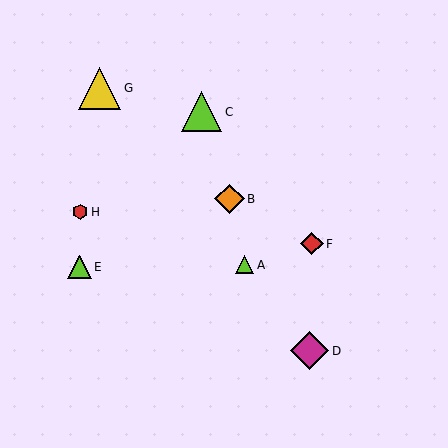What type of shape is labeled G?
Shape G is a yellow triangle.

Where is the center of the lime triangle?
The center of the lime triangle is at (79, 267).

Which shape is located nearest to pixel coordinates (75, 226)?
The red hexagon (labeled H) at (80, 212) is nearest to that location.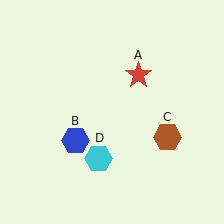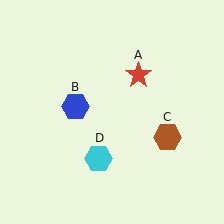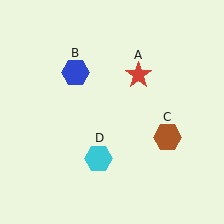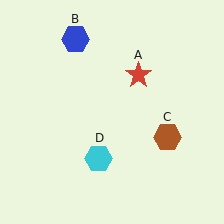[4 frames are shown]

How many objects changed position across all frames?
1 object changed position: blue hexagon (object B).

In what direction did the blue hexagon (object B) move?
The blue hexagon (object B) moved up.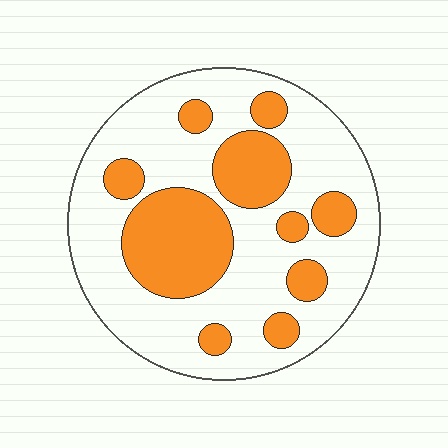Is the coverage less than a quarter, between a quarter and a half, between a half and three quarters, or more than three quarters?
Between a quarter and a half.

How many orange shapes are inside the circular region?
10.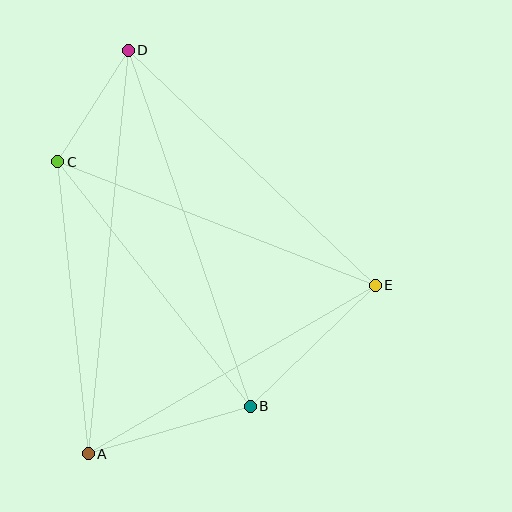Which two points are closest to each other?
Points C and D are closest to each other.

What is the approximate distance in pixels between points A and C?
The distance between A and C is approximately 294 pixels.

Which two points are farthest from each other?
Points A and D are farthest from each other.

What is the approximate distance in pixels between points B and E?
The distance between B and E is approximately 174 pixels.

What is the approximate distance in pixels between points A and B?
The distance between A and B is approximately 169 pixels.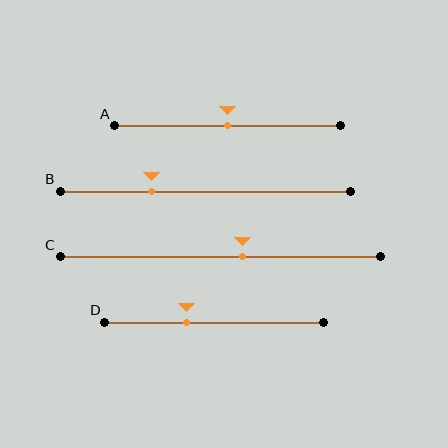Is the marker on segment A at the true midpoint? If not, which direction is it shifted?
Yes, the marker on segment A is at the true midpoint.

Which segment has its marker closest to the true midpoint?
Segment A has its marker closest to the true midpoint.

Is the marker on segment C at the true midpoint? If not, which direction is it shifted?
No, the marker on segment C is shifted to the right by about 7% of the segment length.